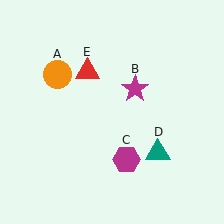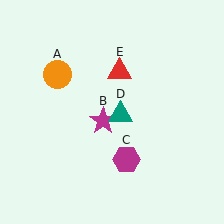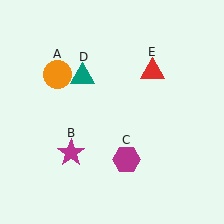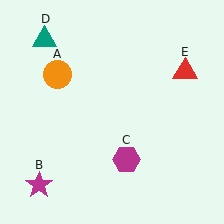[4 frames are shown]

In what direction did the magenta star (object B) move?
The magenta star (object B) moved down and to the left.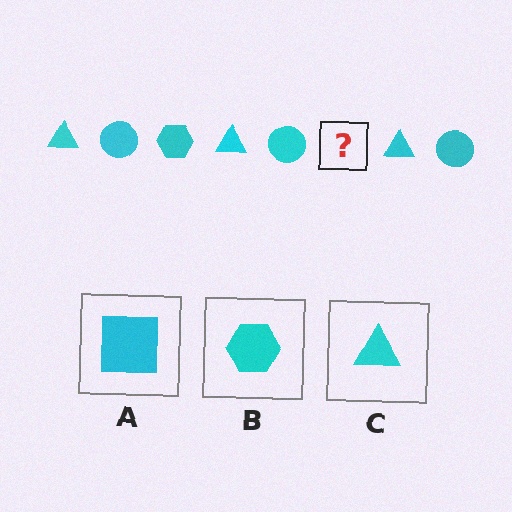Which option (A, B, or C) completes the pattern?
B.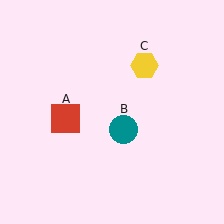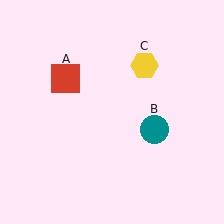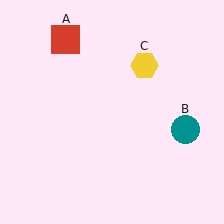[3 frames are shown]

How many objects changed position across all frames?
2 objects changed position: red square (object A), teal circle (object B).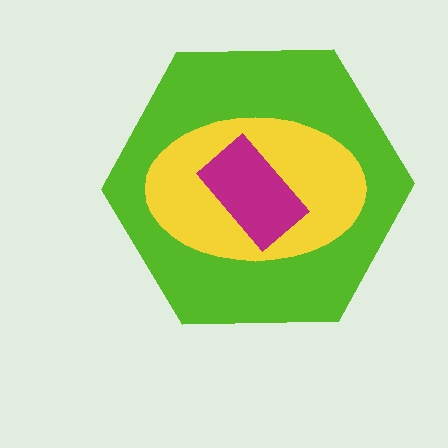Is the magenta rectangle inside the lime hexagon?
Yes.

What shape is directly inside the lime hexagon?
The yellow ellipse.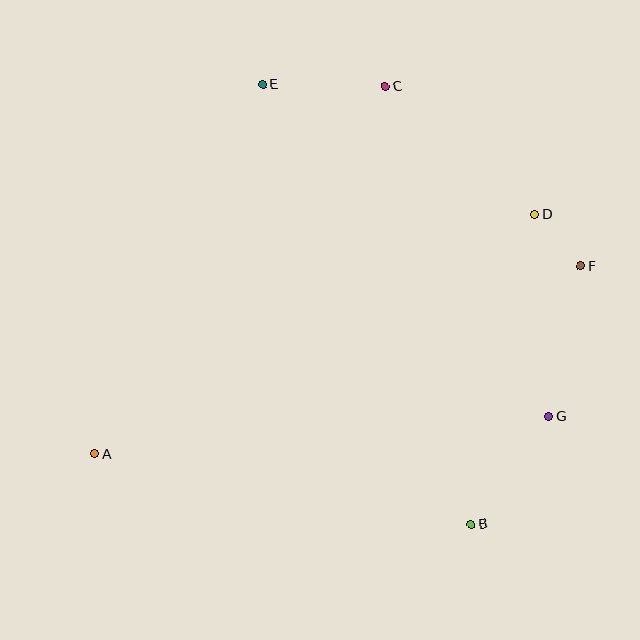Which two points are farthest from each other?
Points A and F are farthest from each other.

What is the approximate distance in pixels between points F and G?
The distance between F and G is approximately 154 pixels.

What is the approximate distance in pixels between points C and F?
The distance between C and F is approximately 265 pixels.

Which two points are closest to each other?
Points D and F are closest to each other.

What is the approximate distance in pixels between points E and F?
The distance between E and F is approximately 366 pixels.